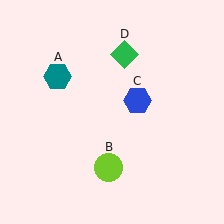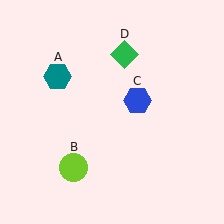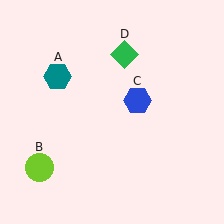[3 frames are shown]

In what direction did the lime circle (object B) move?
The lime circle (object B) moved left.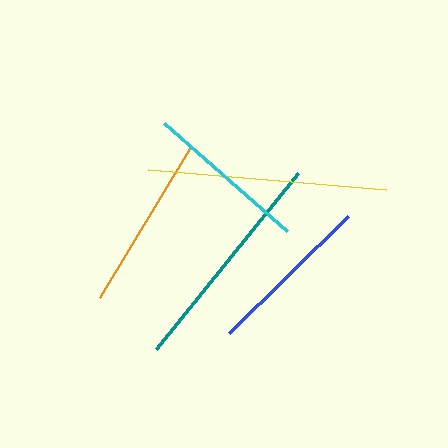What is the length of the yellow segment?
The yellow segment is approximately 240 pixels long.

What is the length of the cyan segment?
The cyan segment is approximately 164 pixels long.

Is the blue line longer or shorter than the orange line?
The orange line is longer than the blue line.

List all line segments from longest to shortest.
From longest to shortest: yellow, teal, orange, blue, cyan.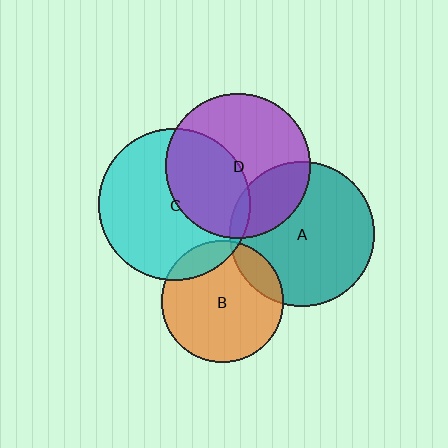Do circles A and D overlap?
Yes.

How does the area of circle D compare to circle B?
Approximately 1.4 times.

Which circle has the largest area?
Circle C (cyan).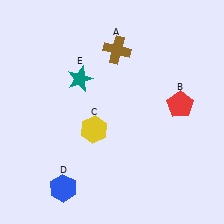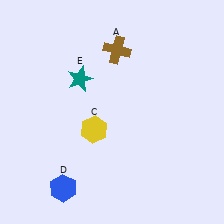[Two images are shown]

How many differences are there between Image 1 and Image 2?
There is 1 difference between the two images.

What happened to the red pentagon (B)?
The red pentagon (B) was removed in Image 2. It was in the top-right area of Image 1.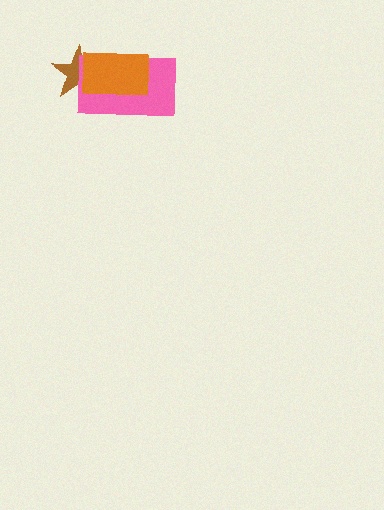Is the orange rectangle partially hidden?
No, no other shape covers it.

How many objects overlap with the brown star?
2 objects overlap with the brown star.